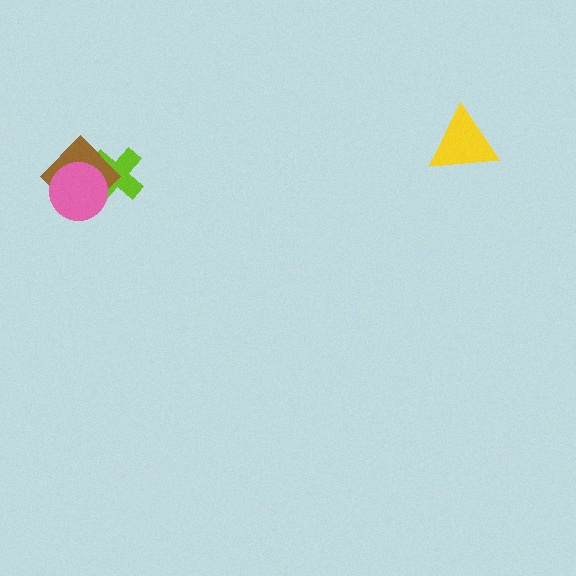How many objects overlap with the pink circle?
2 objects overlap with the pink circle.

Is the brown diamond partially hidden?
Yes, it is partially covered by another shape.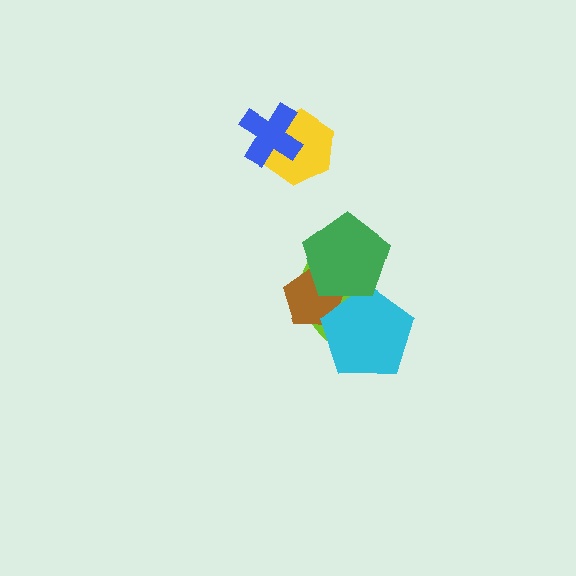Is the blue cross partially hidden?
No, no other shape covers it.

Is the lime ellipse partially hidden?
Yes, it is partially covered by another shape.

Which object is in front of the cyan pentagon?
The green pentagon is in front of the cyan pentagon.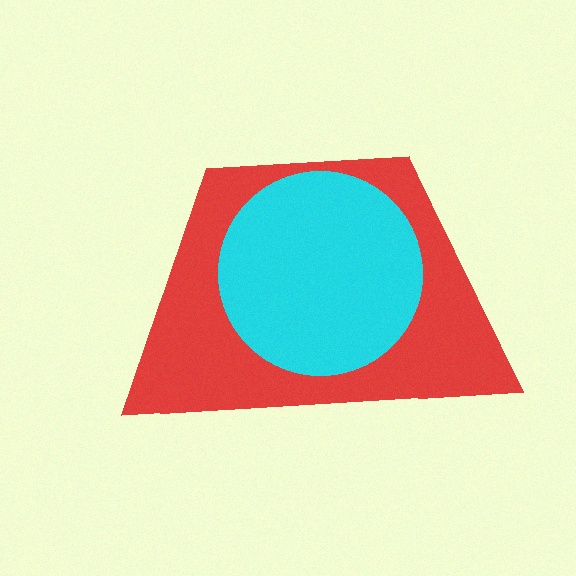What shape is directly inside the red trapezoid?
The cyan circle.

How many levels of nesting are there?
2.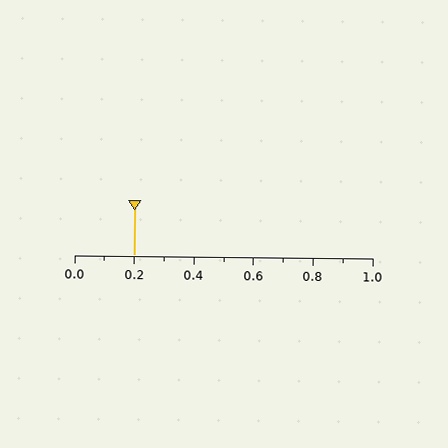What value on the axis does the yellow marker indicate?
The marker indicates approximately 0.2.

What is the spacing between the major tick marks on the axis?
The major ticks are spaced 0.2 apart.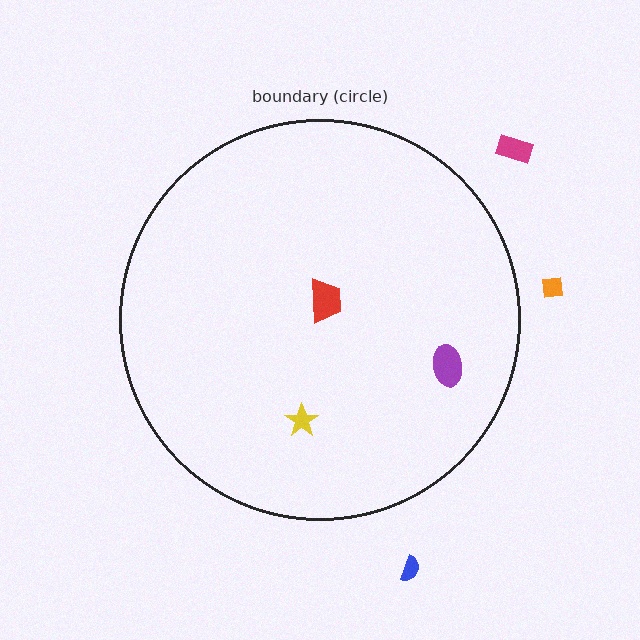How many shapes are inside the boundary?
3 inside, 3 outside.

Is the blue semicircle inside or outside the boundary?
Outside.